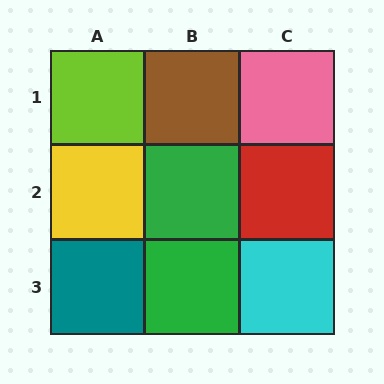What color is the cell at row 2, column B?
Green.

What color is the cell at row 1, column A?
Lime.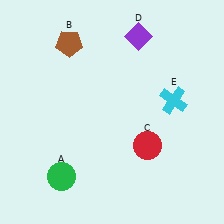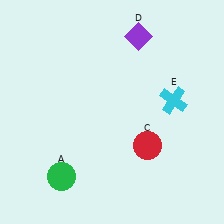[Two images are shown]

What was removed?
The brown pentagon (B) was removed in Image 2.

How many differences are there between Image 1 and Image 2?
There is 1 difference between the two images.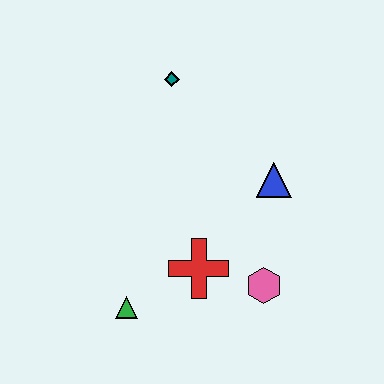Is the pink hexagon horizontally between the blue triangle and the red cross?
Yes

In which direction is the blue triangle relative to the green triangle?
The blue triangle is to the right of the green triangle.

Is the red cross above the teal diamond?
No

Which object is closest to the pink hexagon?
The red cross is closest to the pink hexagon.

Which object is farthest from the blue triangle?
The green triangle is farthest from the blue triangle.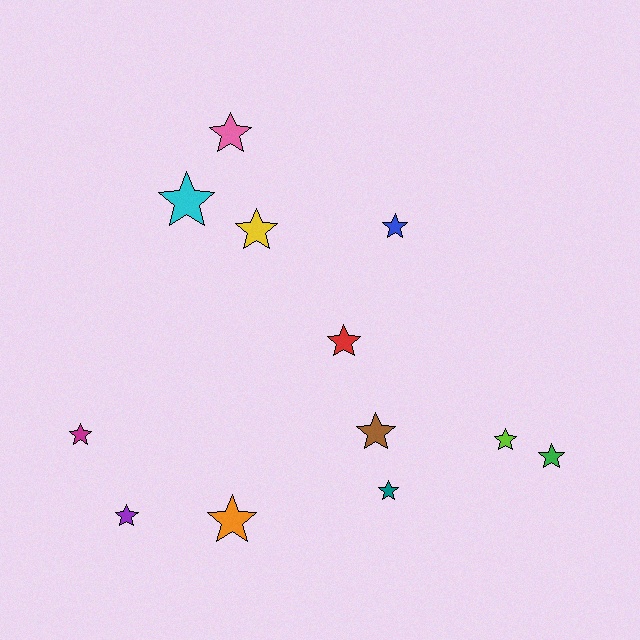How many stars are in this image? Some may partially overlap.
There are 12 stars.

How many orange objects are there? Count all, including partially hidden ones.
There is 1 orange object.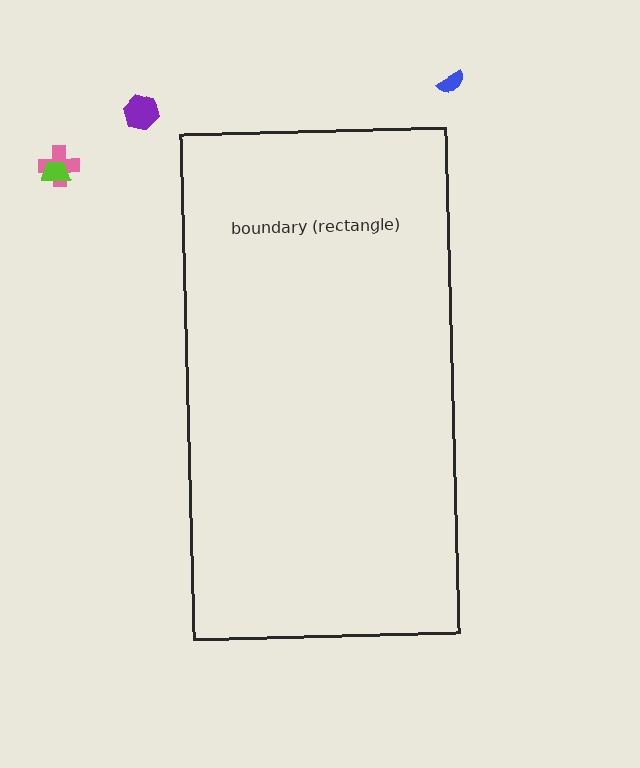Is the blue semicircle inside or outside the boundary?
Outside.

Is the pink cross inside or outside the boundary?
Outside.